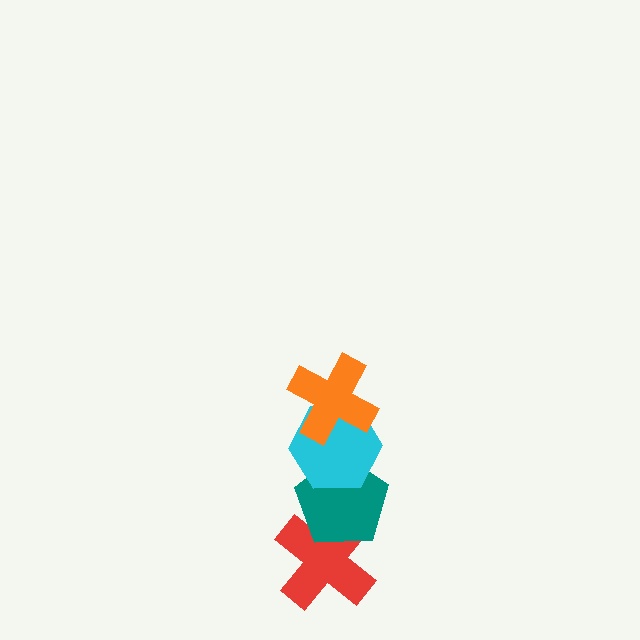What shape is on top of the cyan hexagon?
The orange cross is on top of the cyan hexagon.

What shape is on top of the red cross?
The teal pentagon is on top of the red cross.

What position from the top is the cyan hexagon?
The cyan hexagon is 2nd from the top.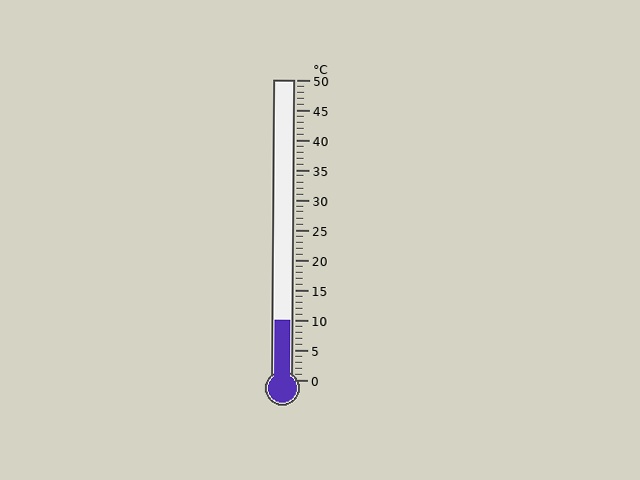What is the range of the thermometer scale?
The thermometer scale ranges from 0°C to 50°C.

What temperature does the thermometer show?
The thermometer shows approximately 10°C.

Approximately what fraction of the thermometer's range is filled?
The thermometer is filled to approximately 20% of its range.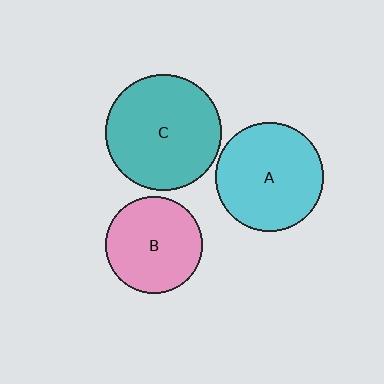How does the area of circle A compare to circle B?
Approximately 1.3 times.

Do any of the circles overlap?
No, none of the circles overlap.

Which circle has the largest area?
Circle C (teal).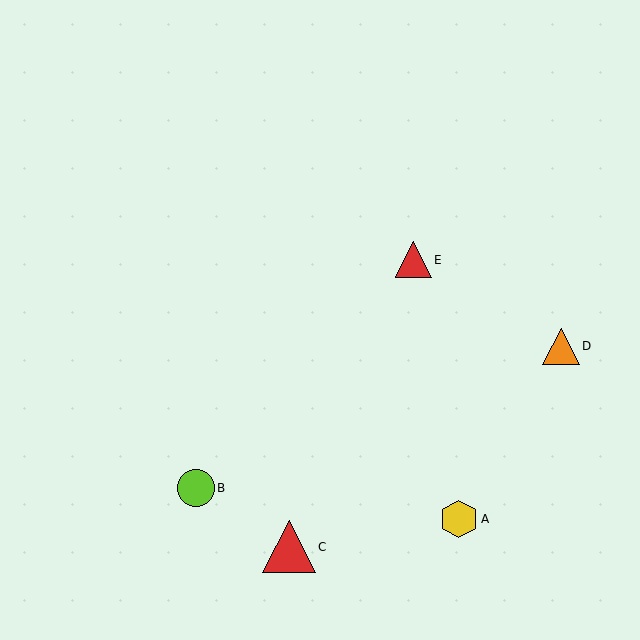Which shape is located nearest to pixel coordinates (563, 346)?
The orange triangle (labeled D) at (561, 346) is nearest to that location.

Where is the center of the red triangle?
The center of the red triangle is at (413, 260).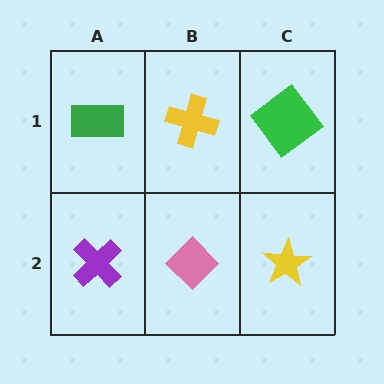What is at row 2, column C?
A yellow star.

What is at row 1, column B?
A yellow cross.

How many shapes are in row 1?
3 shapes.